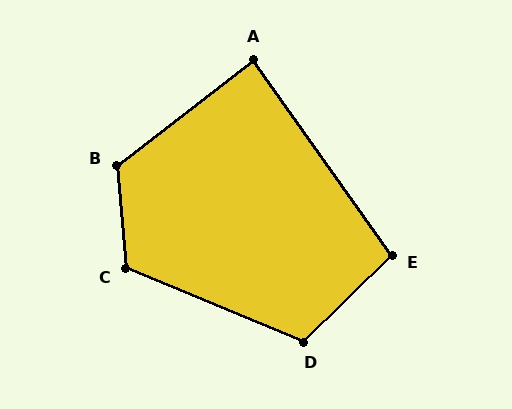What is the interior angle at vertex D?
Approximately 113 degrees (obtuse).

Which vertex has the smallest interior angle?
A, at approximately 88 degrees.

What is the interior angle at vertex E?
Approximately 99 degrees (obtuse).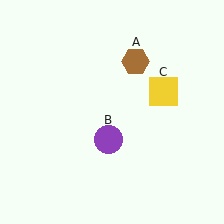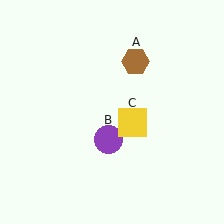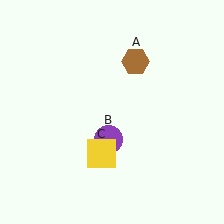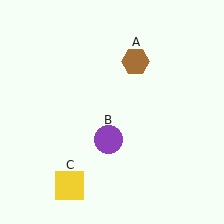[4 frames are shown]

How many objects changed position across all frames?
1 object changed position: yellow square (object C).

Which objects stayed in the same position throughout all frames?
Brown hexagon (object A) and purple circle (object B) remained stationary.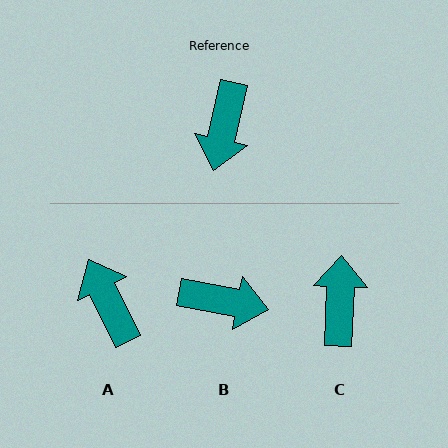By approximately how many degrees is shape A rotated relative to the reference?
Approximately 141 degrees clockwise.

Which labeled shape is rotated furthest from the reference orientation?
C, about 169 degrees away.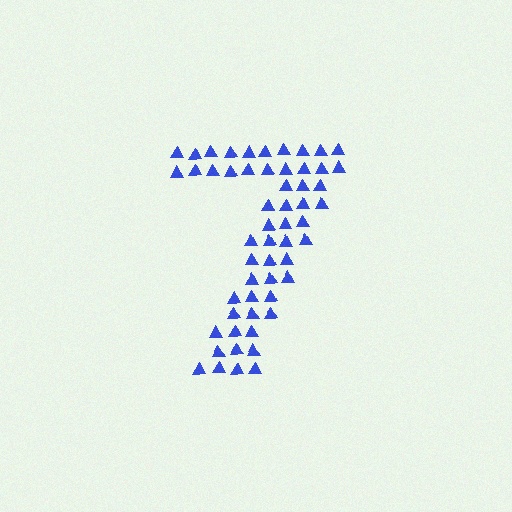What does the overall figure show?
The overall figure shows the digit 7.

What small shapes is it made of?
It is made of small triangles.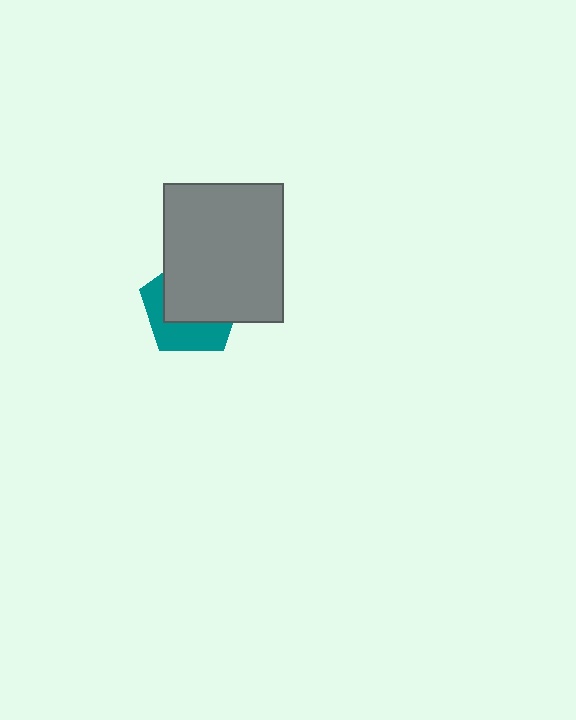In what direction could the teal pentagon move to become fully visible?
The teal pentagon could move toward the lower-left. That would shift it out from behind the gray rectangle entirely.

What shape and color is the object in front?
The object in front is a gray rectangle.